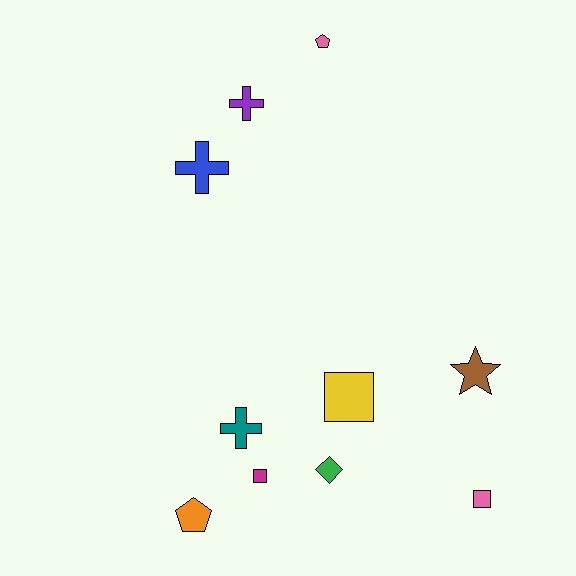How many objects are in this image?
There are 10 objects.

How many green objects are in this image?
There is 1 green object.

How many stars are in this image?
There is 1 star.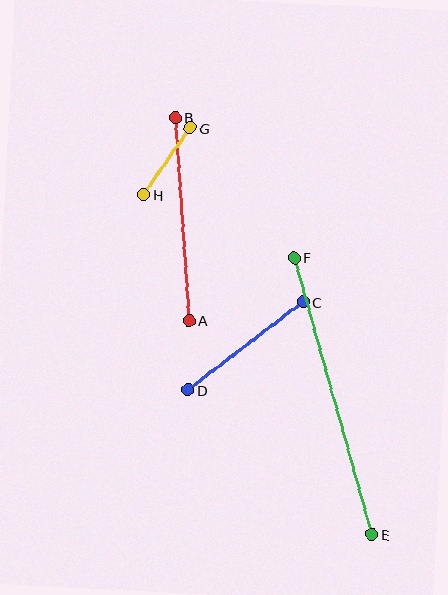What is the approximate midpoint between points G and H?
The midpoint is at approximately (167, 161) pixels.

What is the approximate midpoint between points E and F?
The midpoint is at approximately (333, 396) pixels.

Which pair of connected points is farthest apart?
Points E and F are farthest apart.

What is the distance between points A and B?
The distance is approximately 204 pixels.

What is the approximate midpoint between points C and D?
The midpoint is at approximately (246, 346) pixels.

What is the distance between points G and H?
The distance is approximately 81 pixels.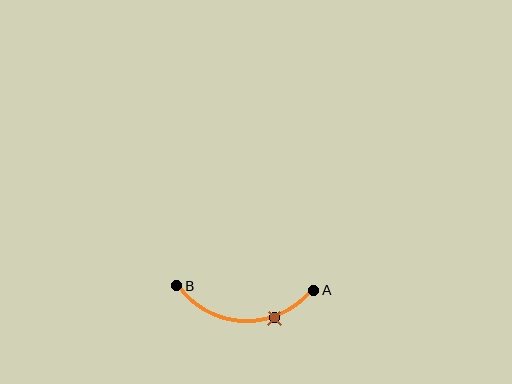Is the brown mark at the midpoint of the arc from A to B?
No. The brown mark lies on the arc but is closer to endpoint A. The arc midpoint would be at the point on the curve equidistant along the arc from both A and B.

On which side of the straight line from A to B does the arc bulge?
The arc bulges below the straight line connecting A and B.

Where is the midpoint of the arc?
The arc midpoint is the point on the curve farthest from the straight line joining A and B. It sits below that line.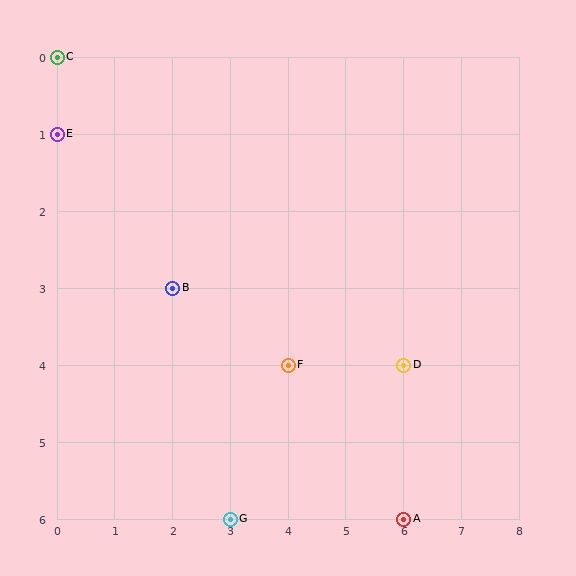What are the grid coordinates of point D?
Point D is at grid coordinates (6, 4).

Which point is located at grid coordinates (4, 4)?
Point F is at (4, 4).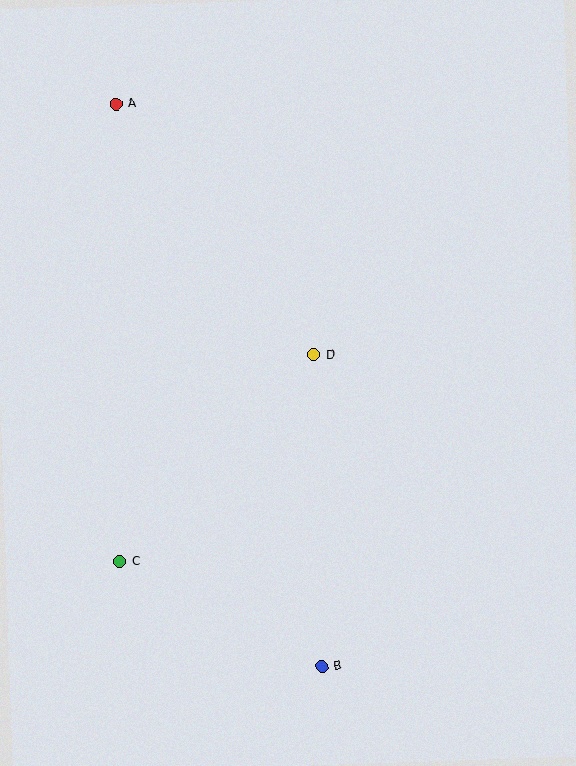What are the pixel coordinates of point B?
Point B is at (322, 666).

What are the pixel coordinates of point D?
Point D is at (314, 355).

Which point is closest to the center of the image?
Point D at (314, 355) is closest to the center.